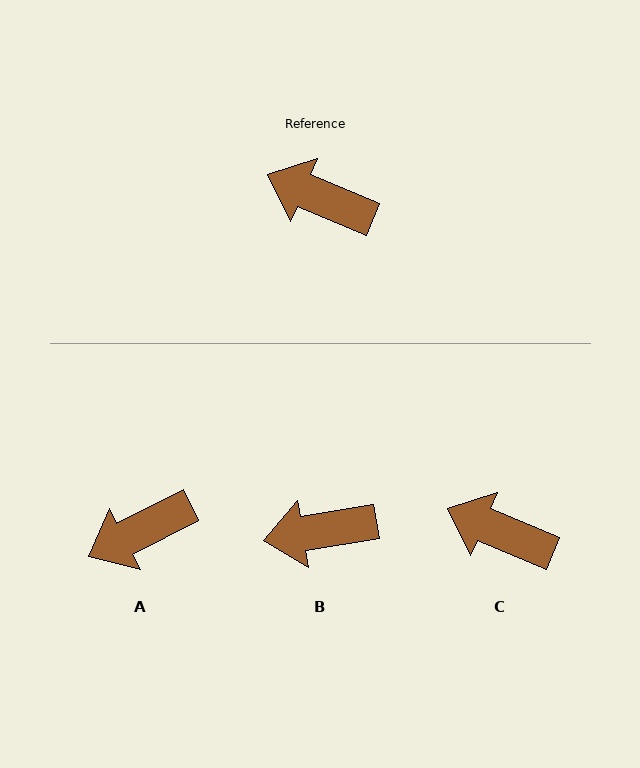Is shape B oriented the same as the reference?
No, it is off by about 33 degrees.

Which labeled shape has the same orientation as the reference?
C.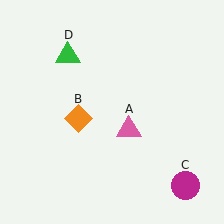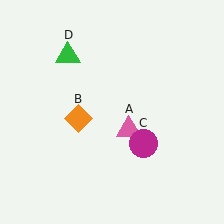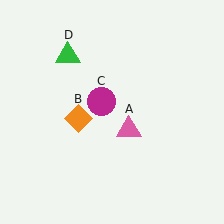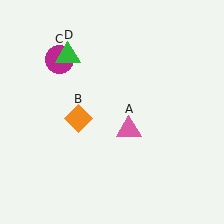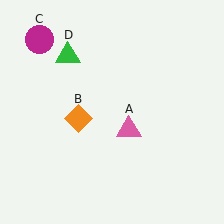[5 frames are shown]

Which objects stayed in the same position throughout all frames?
Pink triangle (object A) and orange diamond (object B) and green triangle (object D) remained stationary.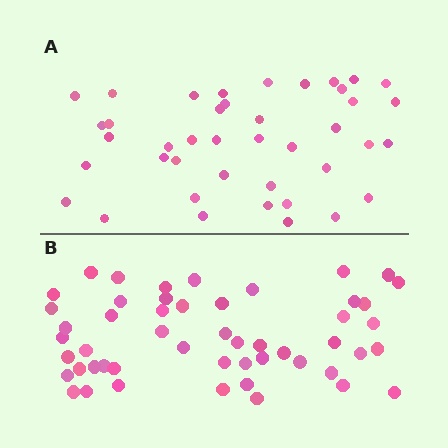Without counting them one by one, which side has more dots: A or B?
Region B (the bottom region) has more dots.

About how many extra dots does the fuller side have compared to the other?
Region B has roughly 10 or so more dots than region A.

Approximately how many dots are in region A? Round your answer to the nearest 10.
About 40 dots. (The exact count is 41, which rounds to 40.)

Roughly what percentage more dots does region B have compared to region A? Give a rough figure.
About 25% more.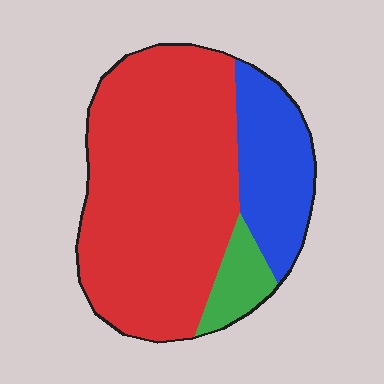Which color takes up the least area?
Green, at roughly 10%.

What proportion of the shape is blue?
Blue covers 22% of the shape.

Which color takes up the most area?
Red, at roughly 70%.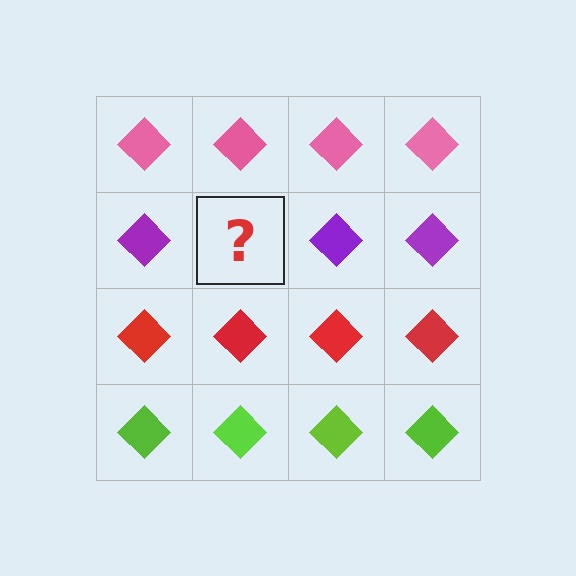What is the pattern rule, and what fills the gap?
The rule is that each row has a consistent color. The gap should be filled with a purple diamond.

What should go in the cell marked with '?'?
The missing cell should contain a purple diamond.